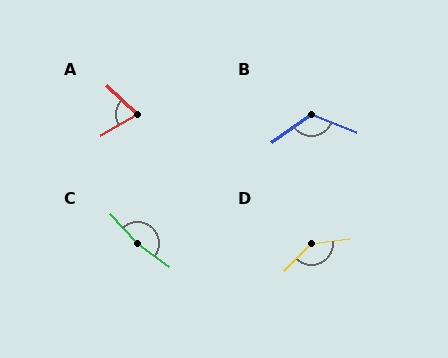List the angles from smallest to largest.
A (74°), B (123°), D (141°), C (169°).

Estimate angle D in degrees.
Approximately 141 degrees.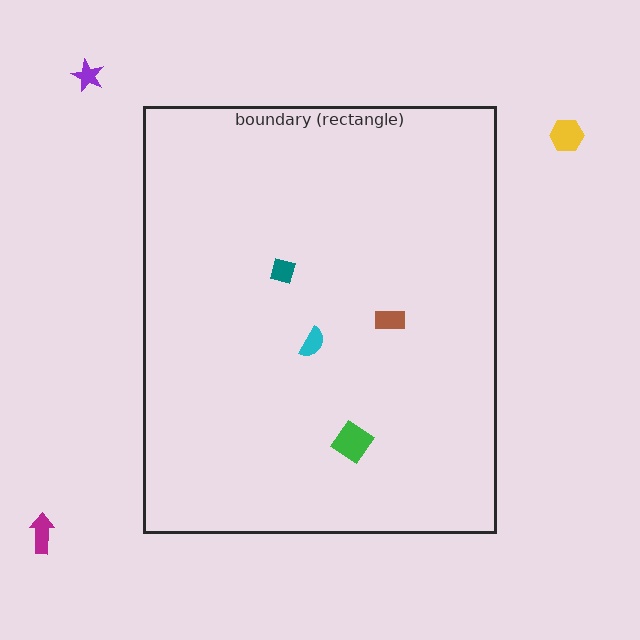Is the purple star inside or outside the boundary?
Outside.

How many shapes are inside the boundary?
4 inside, 3 outside.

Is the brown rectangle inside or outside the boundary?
Inside.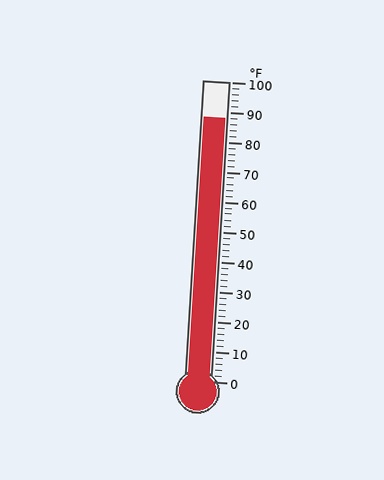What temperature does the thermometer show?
The thermometer shows approximately 88°F.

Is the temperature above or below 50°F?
The temperature is above 50°F.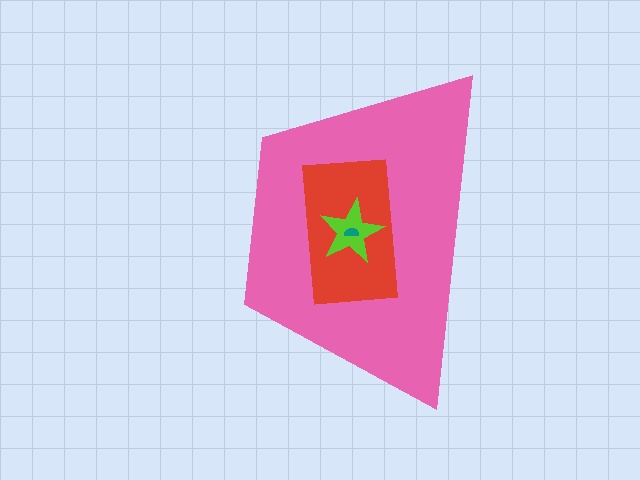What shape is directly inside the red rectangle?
The lime star.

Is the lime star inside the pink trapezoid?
Yes.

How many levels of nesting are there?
4.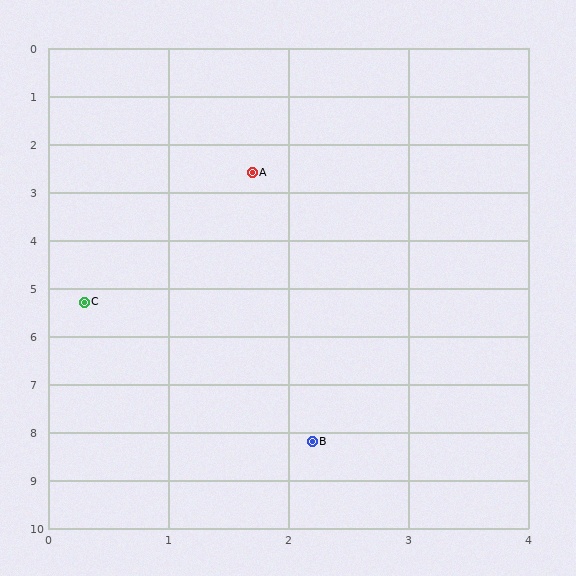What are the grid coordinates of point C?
Point C is at approximately (0.3, 5.3).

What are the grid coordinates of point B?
Point B is at approximately (2.2, 8.2).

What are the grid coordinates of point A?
Point A is at approximately (1.7, 2.6).